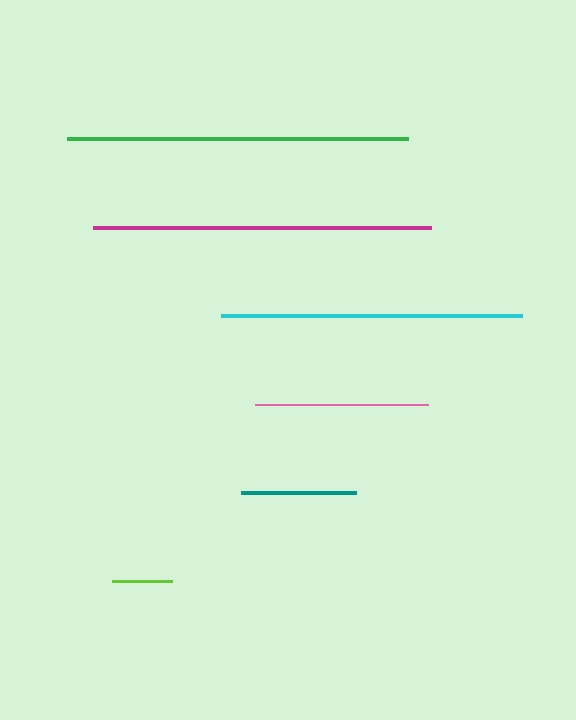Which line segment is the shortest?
The lime line is the shortest at approximately 60 pixels.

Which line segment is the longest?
The green line is the longest at approximately 342 pixels.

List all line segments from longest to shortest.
From longest to shortest: green, magenta, cyan, pink, teal, lime.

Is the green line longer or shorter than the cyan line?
The green line is longer than the cyan line.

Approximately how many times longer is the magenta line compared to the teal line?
The magenta line is approximately 2.9 times the length of the teal line.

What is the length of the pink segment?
The pink segment is approximately 173 pixels long.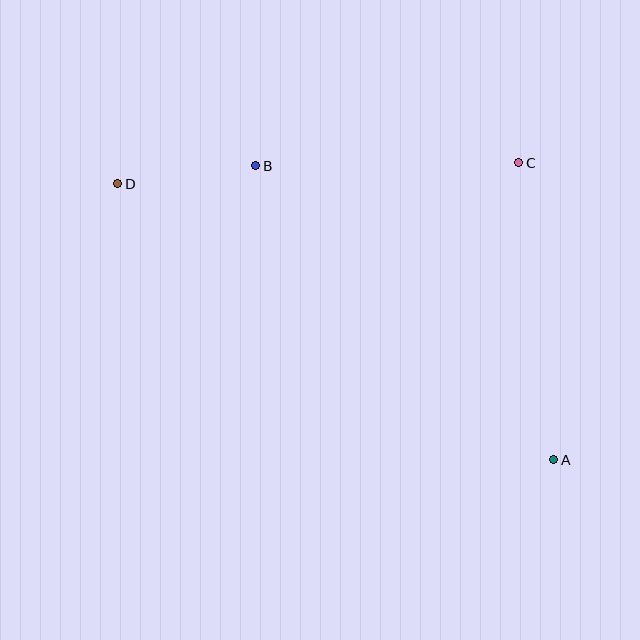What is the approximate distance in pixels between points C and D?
The distance between C and D is approximately 402 pixels.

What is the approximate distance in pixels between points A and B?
The distance between A and B is approximately 419 pixels.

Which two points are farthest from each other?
Points A and D are farthest from each other.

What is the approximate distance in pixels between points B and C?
The distance between B and C is approximately 263 pixels.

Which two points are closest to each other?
Points B and D are closest to each other.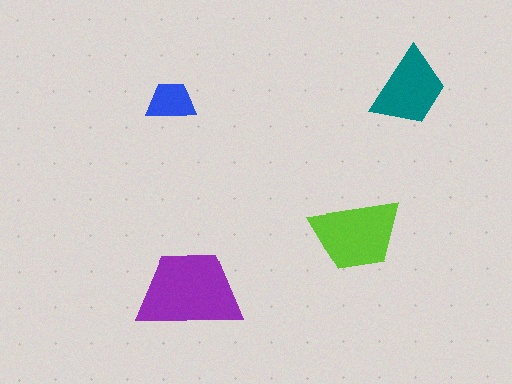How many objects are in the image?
There are 4 objects in the image.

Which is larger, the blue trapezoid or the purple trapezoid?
The purple one.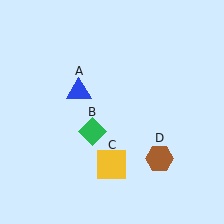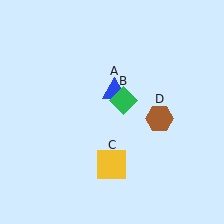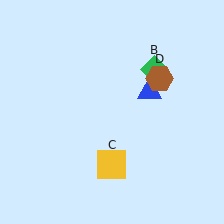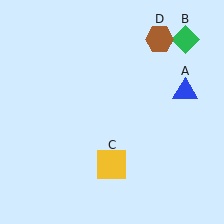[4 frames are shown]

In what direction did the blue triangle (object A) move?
The blue triangle (object A) moved right.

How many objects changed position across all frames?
3 objects changed position: blue triangle (object A), green diamond (object B), brown hexagon (object D).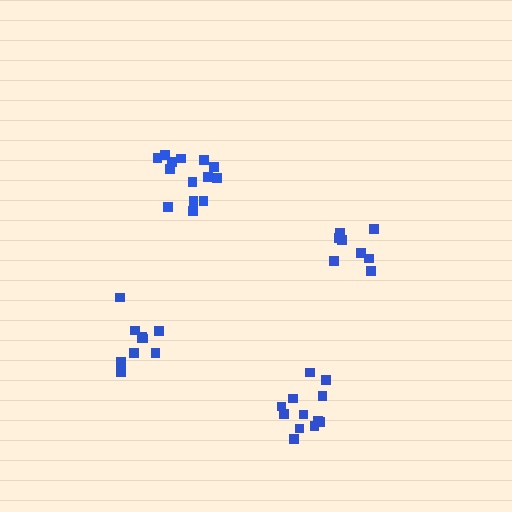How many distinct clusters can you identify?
There are 4 distinct clusters.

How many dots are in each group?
Group 1: 12 dots, Group 2: 14 dots, Group 3: 10 dots, Group 4: 8 dots (44 total).